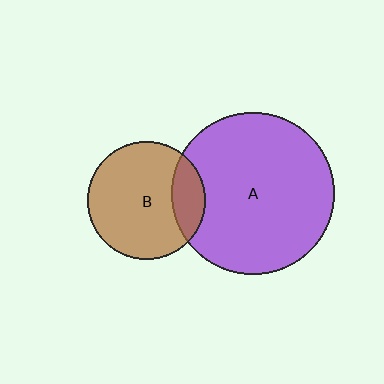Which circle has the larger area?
Circle A (purple).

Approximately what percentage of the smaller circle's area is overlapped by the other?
Approximately 20%.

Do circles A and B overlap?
Yes.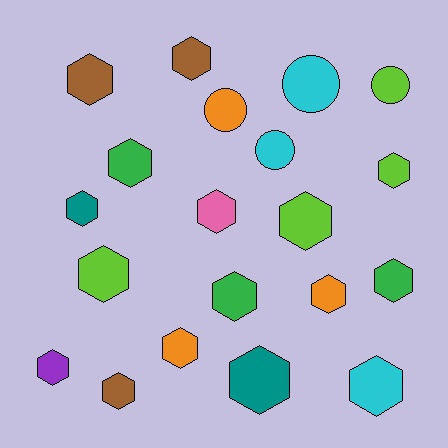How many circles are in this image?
There are 4 circles.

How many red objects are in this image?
There are no red objects.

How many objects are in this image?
There are 20 objects.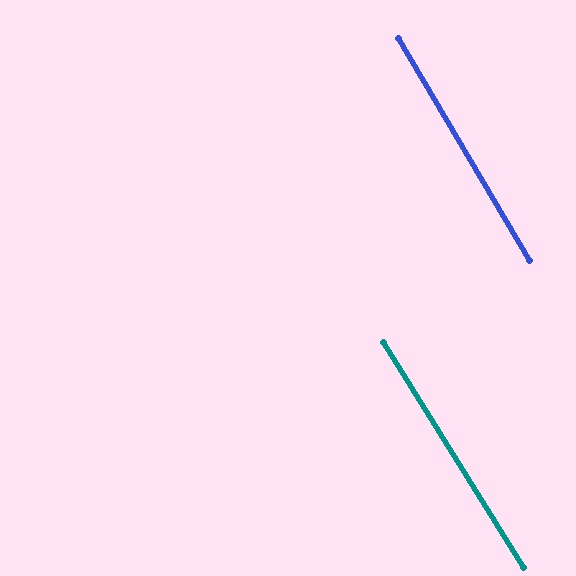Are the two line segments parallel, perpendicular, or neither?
Parallel — their directions differ by only 1.4°.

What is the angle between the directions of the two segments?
Approximately 1 degree.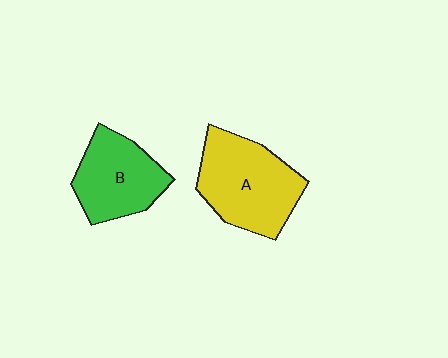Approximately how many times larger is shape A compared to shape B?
Approximately 1.3 times.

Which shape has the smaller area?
Shape B (green).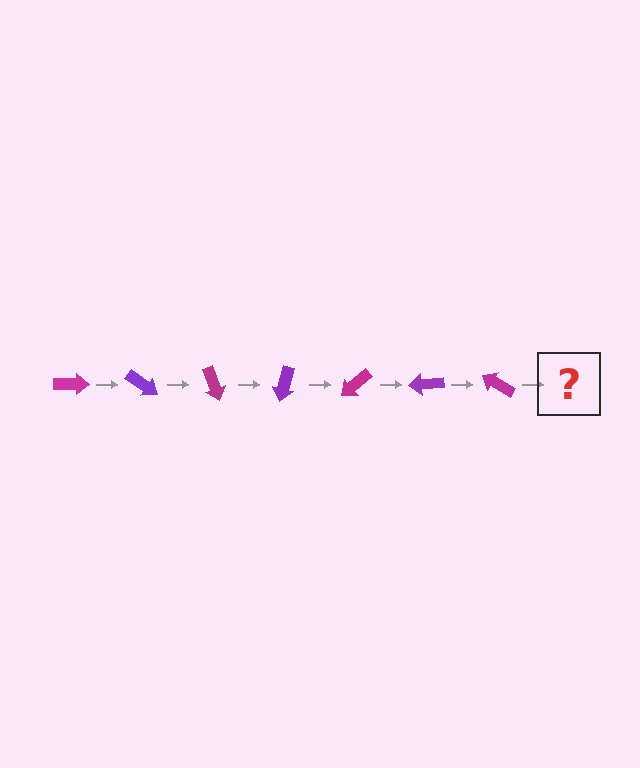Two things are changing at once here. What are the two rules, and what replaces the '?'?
The two rules are that it rotates 35 degrees each step and the color cycles through magenta and purple. The '?' should be a purple arrow, rotated 245 degrees from the start.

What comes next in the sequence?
The next element should be a purple arrow, rotated 245 degrees from the start.